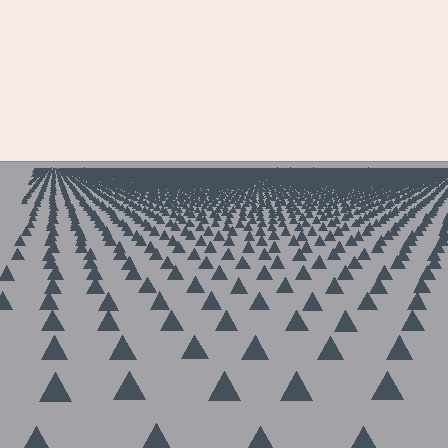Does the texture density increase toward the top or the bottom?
Density increases toward the top.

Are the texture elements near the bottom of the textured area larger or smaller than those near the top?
Larger. Near the bottom, elements are closer to the viewer and appear at a bigger on-screen size.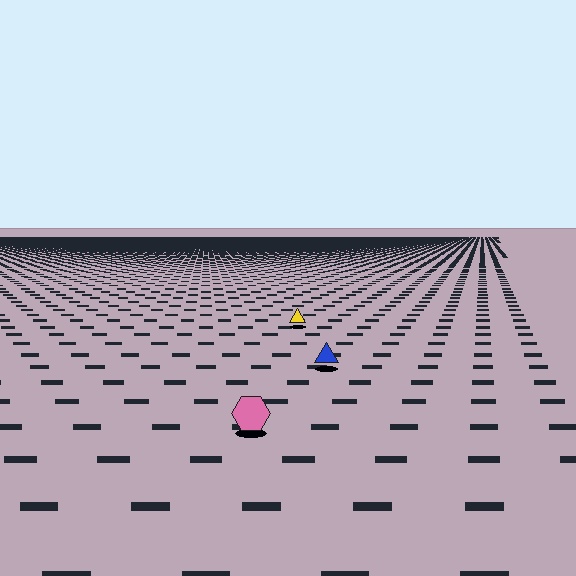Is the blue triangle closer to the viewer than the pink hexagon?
No. The pink hexagon is closer — you can tell from the texture gradient: the ground texture is coarser near it.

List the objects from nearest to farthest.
From nearest to farthest: the pink hexagon, the blue triangle, the yellow triangle.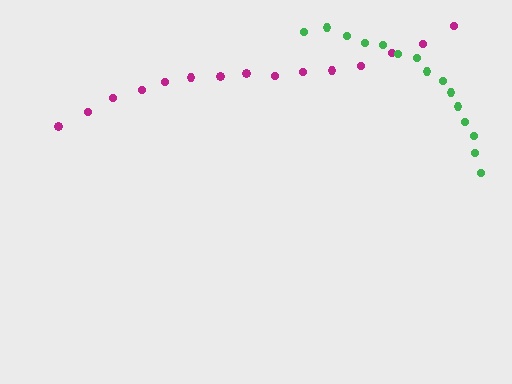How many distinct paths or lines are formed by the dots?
There are 2 distinct paths.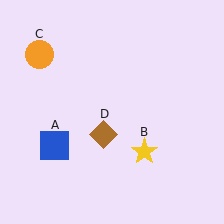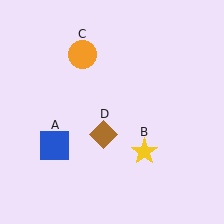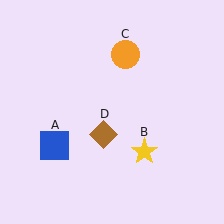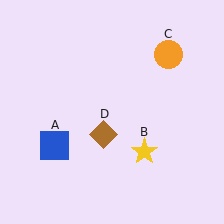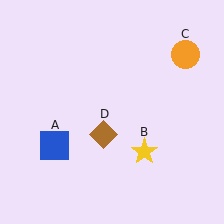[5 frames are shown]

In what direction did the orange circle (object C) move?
The orange circle (object C) moved right.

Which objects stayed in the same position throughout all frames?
Blue square (object A) and yellow star (object B) and brown diamond (object D) remained stationary.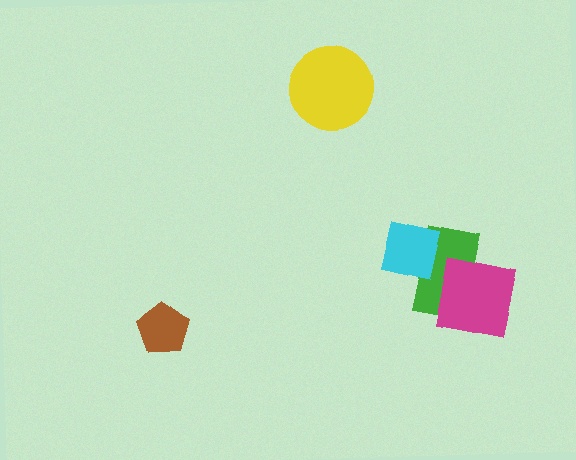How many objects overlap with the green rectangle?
2 objects overlap with the green rectangle.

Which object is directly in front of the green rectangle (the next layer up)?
The cyan square is directly in front of the green rectangle.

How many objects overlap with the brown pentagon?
0 objects overlap with the brown pentagon.